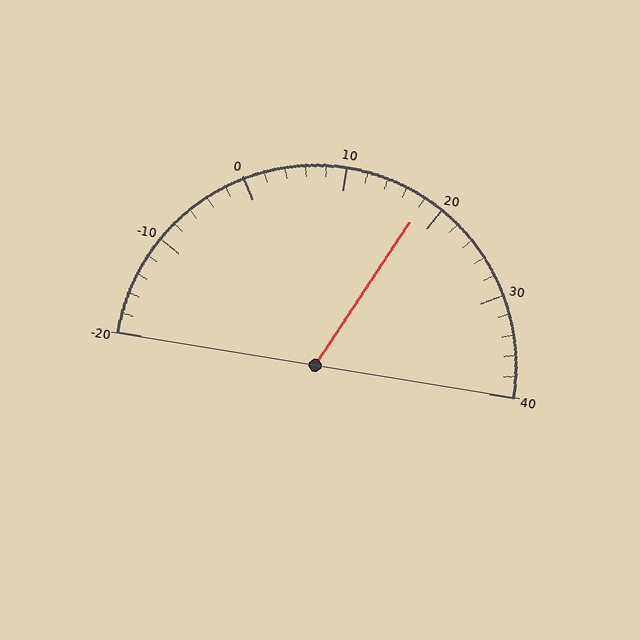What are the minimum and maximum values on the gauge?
The gauge ranges from -20 to 40.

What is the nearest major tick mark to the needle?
The nearest major tick mark is 20.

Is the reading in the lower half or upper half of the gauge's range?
The reading is in the upper half of the range (-20 to 40).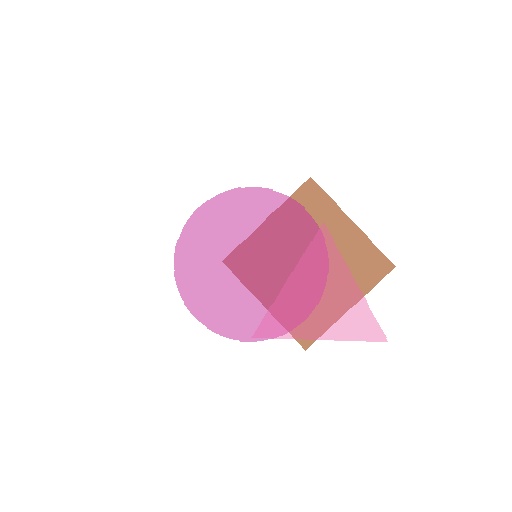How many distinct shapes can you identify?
There are 3 distinct shapes: a brown diamond, a magenta circle, a pink triangle.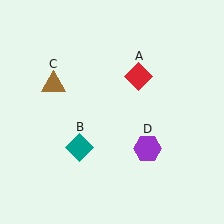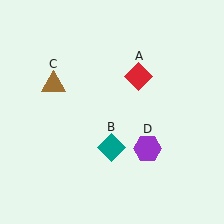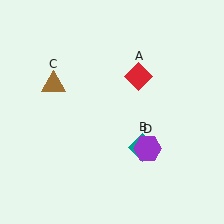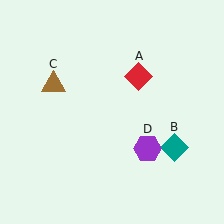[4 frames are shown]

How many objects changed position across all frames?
1 object changed position: teal diamond (object B).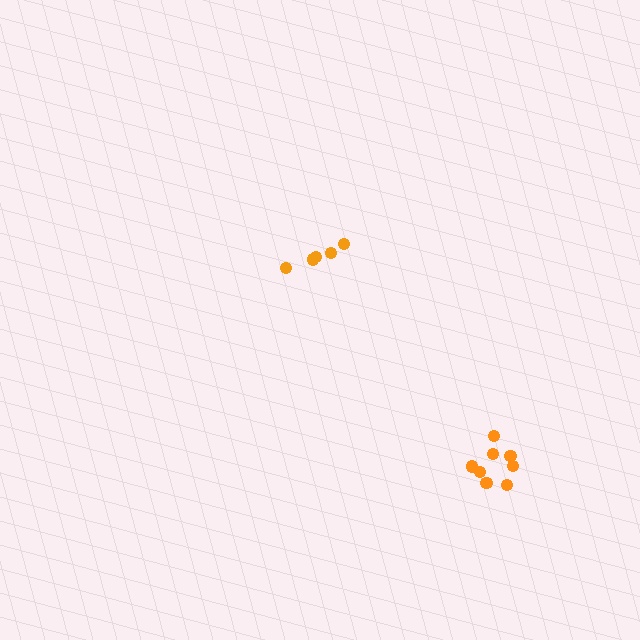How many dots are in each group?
Group 1: 5 dots, Group 2: 8 dots (13 total).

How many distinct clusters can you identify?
There are 2 distinct clusters.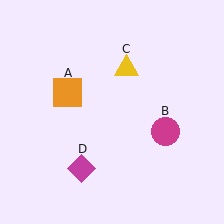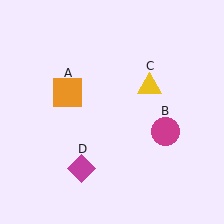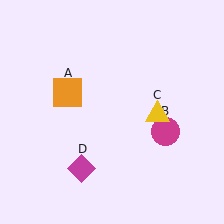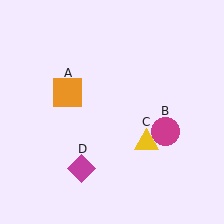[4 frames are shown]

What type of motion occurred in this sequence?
The yellow triangle (object C) rotated clockwise around the center of the scene.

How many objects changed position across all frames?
1 object changed position: yellow triangle (object C).